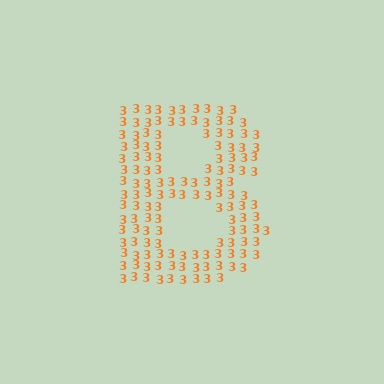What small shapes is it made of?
It is made of small digit 3's.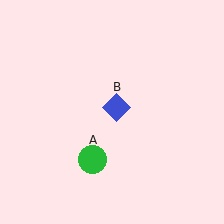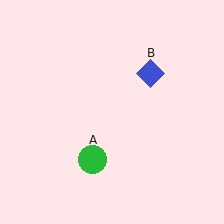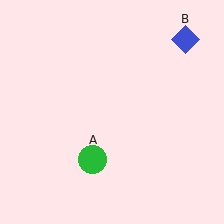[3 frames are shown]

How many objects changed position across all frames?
1 object changed position: blue diamond (object B).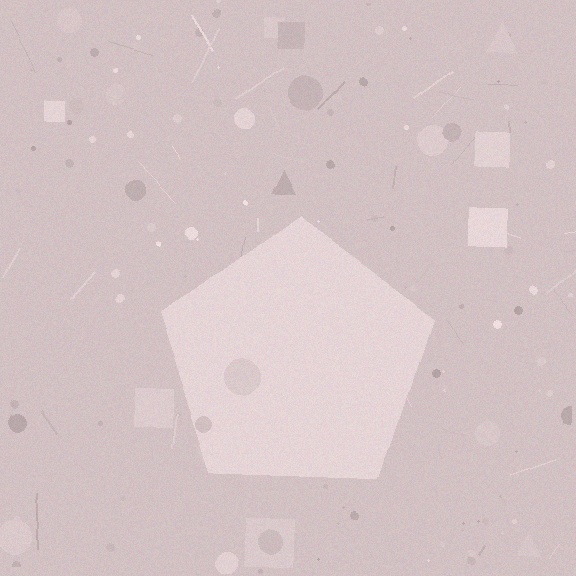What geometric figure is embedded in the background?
A pentagon is embedded in the background.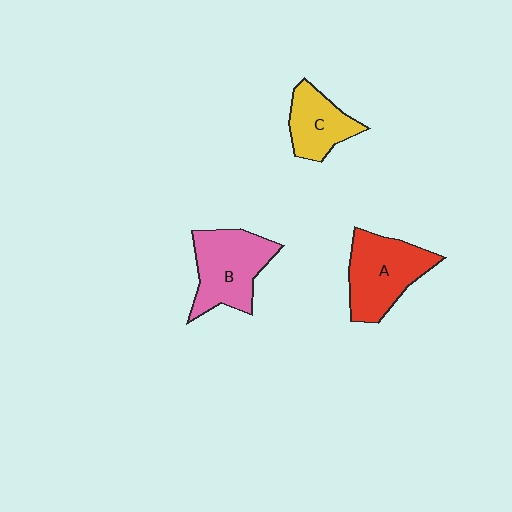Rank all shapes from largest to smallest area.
From largest to smallest: A (red), B (pink), C (yellow).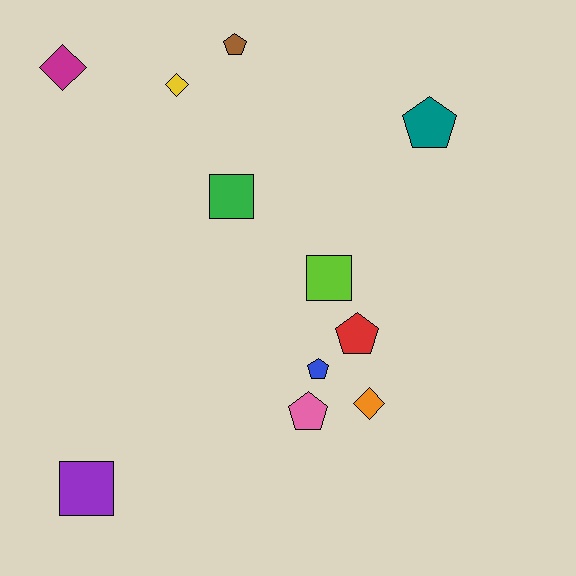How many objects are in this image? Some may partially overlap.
There are 11 objects.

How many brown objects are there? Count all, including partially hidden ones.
There is 1 brown object.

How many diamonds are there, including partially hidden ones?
There are 3 diamonds.